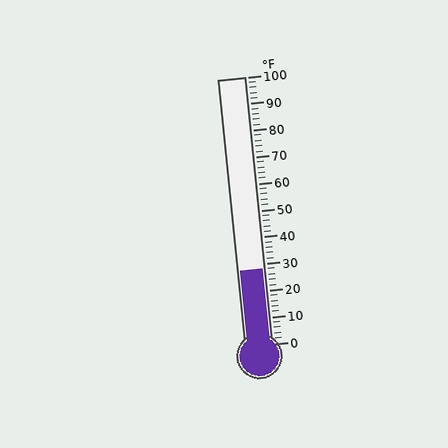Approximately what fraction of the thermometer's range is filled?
The thermometer is filled to approximately 30% of its range.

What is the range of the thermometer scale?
The thermometer scale ranges from 0°F to 100°F.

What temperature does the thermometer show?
The thermometer shows approximately 28°F.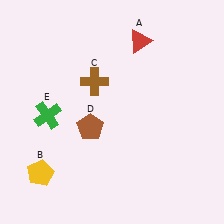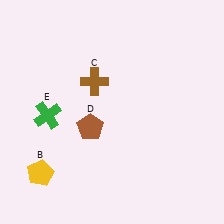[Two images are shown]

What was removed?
The red triangle (A) was removed in Image 2.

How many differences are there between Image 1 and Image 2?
There is 1 difference between the two images.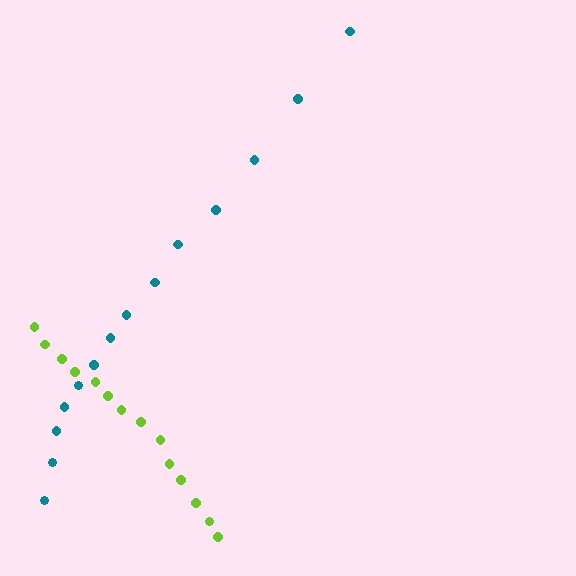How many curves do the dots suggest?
There are 2 distinct paths.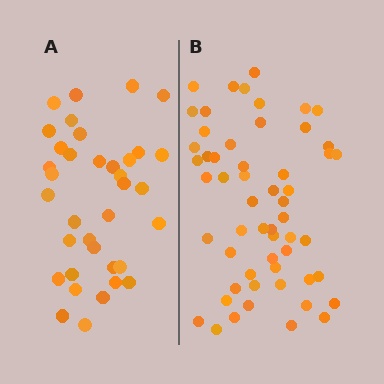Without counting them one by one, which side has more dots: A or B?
Region B (the right region) has more dots.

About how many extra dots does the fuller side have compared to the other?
Region B has approximately 20 more dots than region A.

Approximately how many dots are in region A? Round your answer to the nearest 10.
About 40 dots. (The exact count is 36, which rounds to 40.)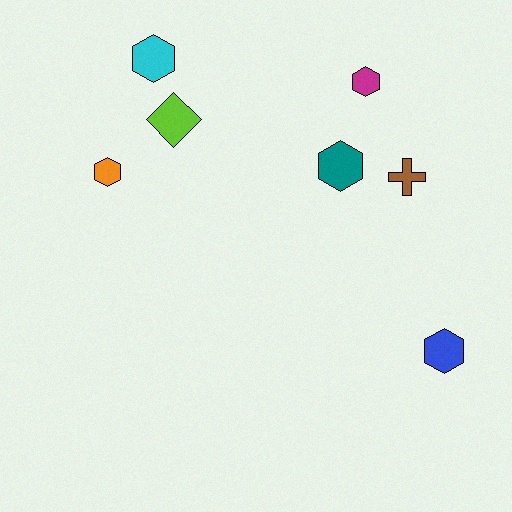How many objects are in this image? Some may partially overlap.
There are 7 objects.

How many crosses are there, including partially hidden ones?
There is 1 cross.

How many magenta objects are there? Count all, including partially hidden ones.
There is 1 magenta object.